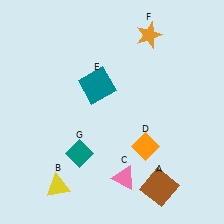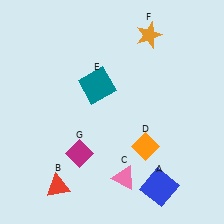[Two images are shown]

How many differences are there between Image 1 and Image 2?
There are 3 differences between the two images.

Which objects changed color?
A changed from brown to blue. B changed from yellow to red. G changed from teal to magenta.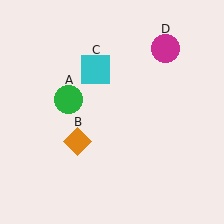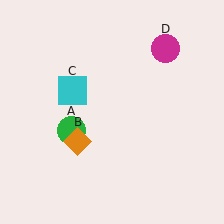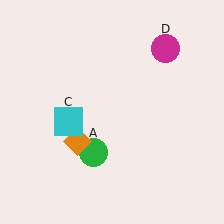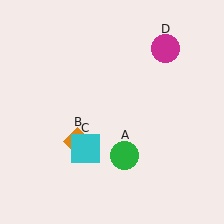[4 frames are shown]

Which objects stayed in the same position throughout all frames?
Orange diamond (object B) and magenta circle (object D) remained stationary.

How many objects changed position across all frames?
2 objects changed position: green circle (object A), cyan square (object C).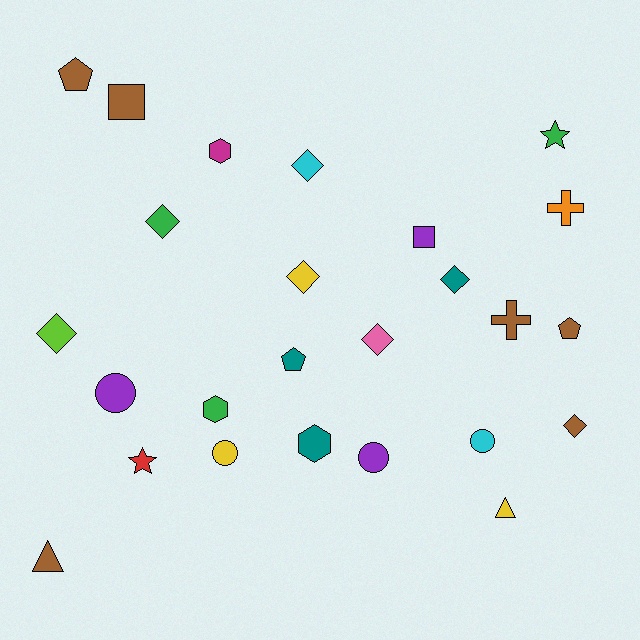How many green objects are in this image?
There are 3 green objects.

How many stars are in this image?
There are 2 stars.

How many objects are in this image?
There are 25 objects.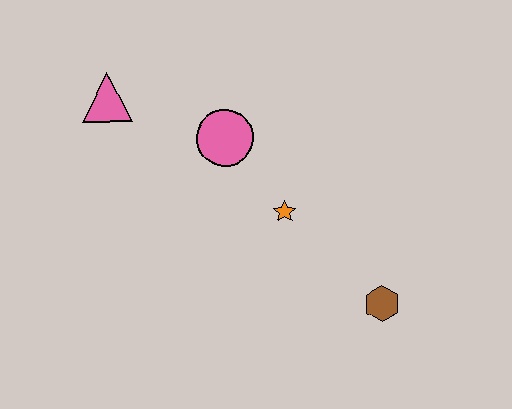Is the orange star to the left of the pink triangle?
No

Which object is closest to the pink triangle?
The pink circle is closest to the pink triangle.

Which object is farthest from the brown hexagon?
The pink triangle is farthest from the brown hexagon.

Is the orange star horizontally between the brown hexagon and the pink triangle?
Yes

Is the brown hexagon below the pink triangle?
Yes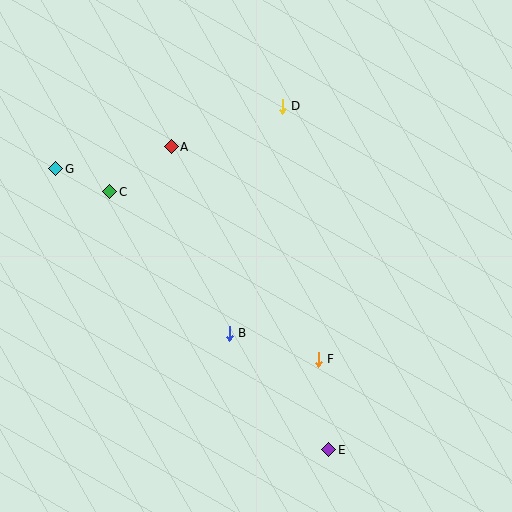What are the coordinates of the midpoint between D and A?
The midpoint between D and A is at (227, 127).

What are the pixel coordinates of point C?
Point C is at (110, 192).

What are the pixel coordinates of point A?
Point A is at (171, 147).